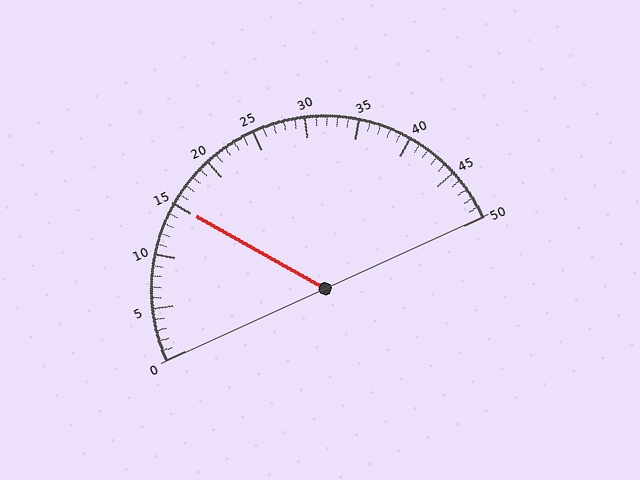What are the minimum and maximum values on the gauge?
The gauge ranges from 0 to 50.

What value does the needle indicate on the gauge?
The needle indicates approximately 15.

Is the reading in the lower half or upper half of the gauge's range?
The reading is in the lower half of the range (0 to 50).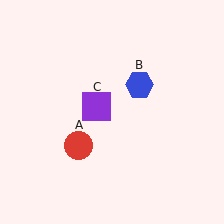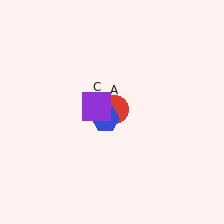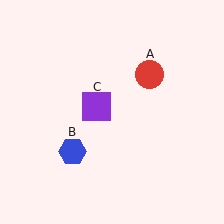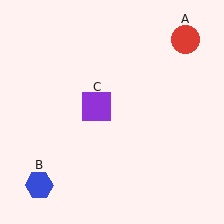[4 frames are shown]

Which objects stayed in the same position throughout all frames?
Purple square (object C) remained stationary.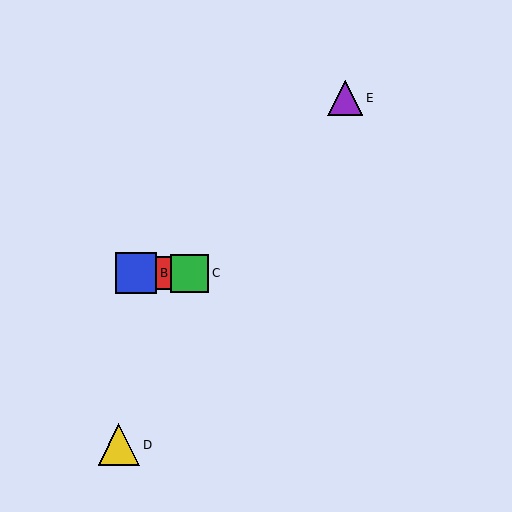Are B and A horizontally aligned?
Yes, both are at y≈273.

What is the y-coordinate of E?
Object E is at y≈98.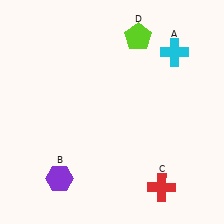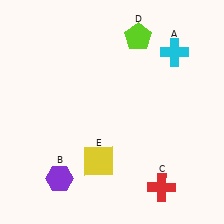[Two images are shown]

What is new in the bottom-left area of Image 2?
A yellow square (E) was added in the bottom-left area of Image 2.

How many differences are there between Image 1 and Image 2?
There is 1 difference between the two images.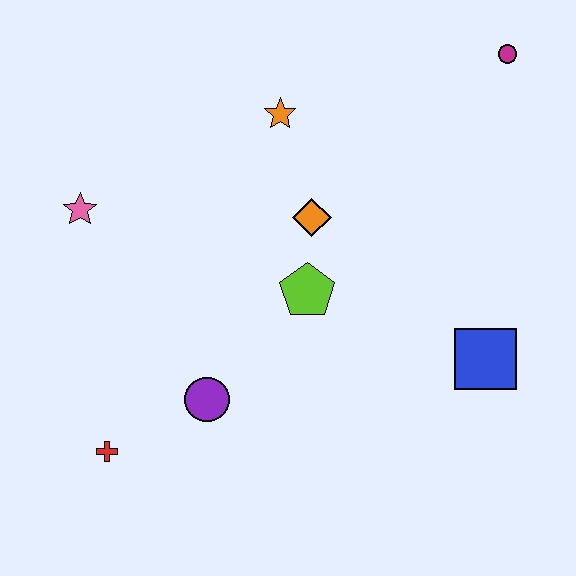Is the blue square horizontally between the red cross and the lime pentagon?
No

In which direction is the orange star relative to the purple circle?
The orange star is above the purple circle.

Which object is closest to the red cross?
The purple circle is closest to the red cross.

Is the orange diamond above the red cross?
Yes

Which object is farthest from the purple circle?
The magenta circle is farthest from the purple circle.